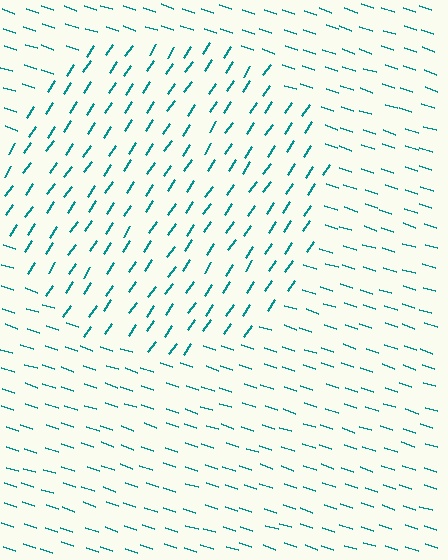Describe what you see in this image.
The image is filled with small teal line segments. A circle region in the image has lines oriented differently from the surrounding lines, creating a visible texture boundary.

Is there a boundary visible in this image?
Yes, there is a texture boundary formed by a change in line orientation.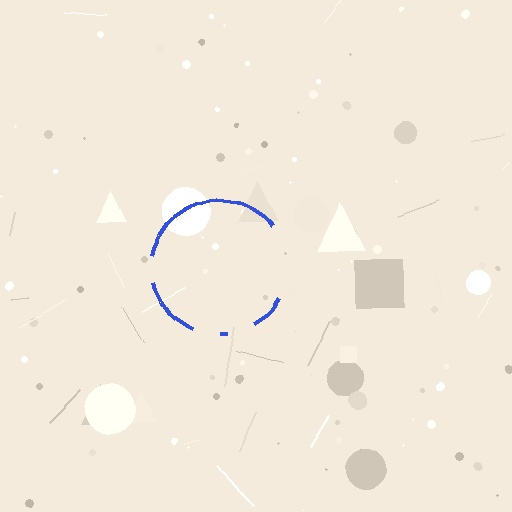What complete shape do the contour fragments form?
The contour fragments form a circle.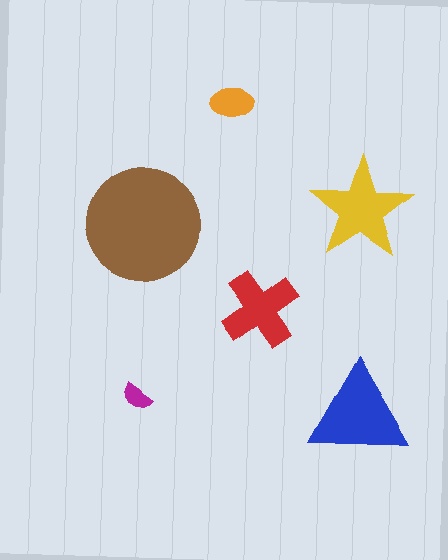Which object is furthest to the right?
The blue triangle is rightmost.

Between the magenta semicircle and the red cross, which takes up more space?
The red cross.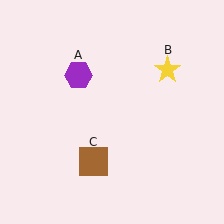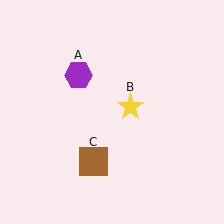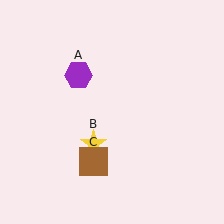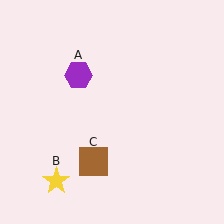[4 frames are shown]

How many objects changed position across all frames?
1 object changed position: yellow star (object B).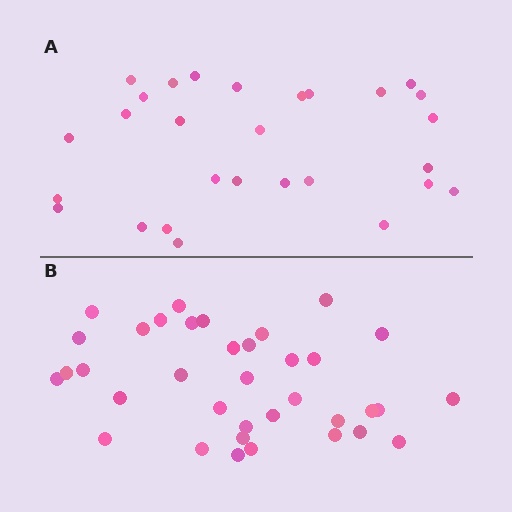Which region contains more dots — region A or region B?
Region B (the bottom region) has more dots.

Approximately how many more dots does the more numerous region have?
Region B has roughly 8 or so more dots than region A.